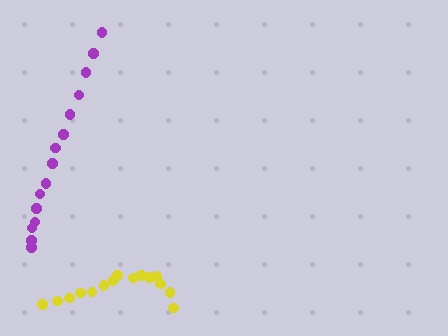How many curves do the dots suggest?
There are 2 distinct paths.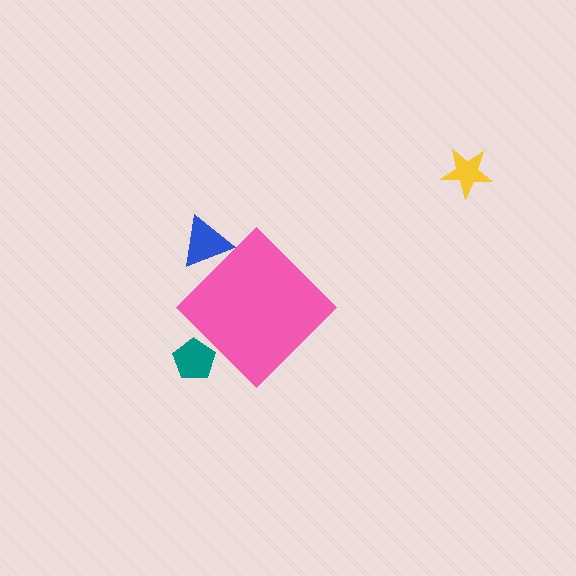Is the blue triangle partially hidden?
Yes, the blue triangle is partially hidden behind the pink diamond.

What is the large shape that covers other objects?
A pink diamond.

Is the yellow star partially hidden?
No, the yellow star is fully visible.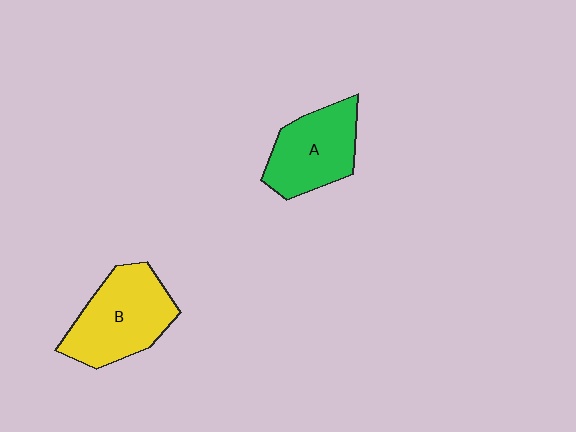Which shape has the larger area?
Shape B (yellow).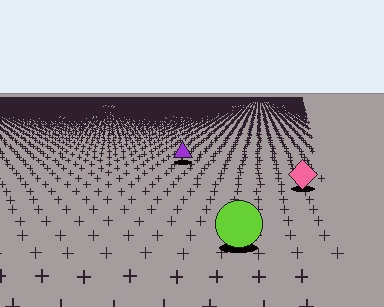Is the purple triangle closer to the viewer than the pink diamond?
No. The pink diamond is closer — you can tell from the texture gradient: the ground texture is coarser near it.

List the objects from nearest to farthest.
From nearest to farthest: the lime circle, the pink diamond, the purple triangle.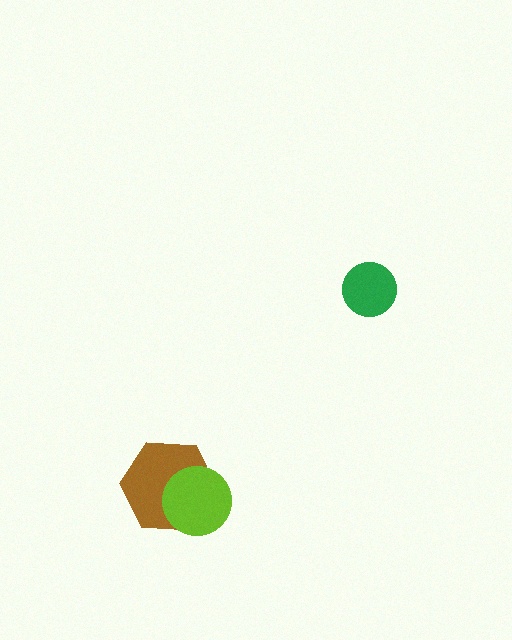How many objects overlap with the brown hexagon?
1 object overlaps with the brown hexagon.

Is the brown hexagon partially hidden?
Yes, it is partially covered by another shape.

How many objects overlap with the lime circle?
1 object overlaps with the lime circle.